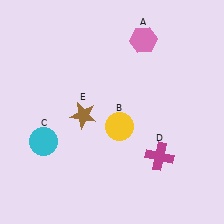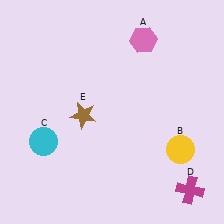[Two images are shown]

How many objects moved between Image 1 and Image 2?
2 objects moved between the two images.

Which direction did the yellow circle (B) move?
The yellow circle (B) moved right.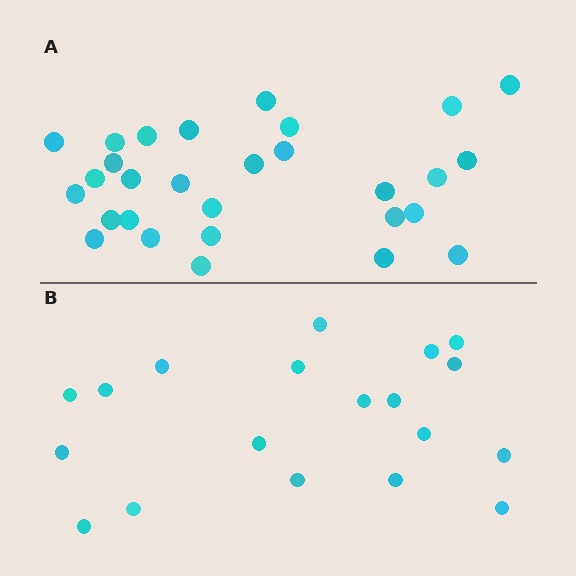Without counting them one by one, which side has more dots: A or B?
Region A (the top region) has more dots.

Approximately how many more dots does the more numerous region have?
Region A has roughly 10 or so more dots than region B.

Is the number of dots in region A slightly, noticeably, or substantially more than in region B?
Region A has substantially more. The ratio is roughly 1.5 to 1.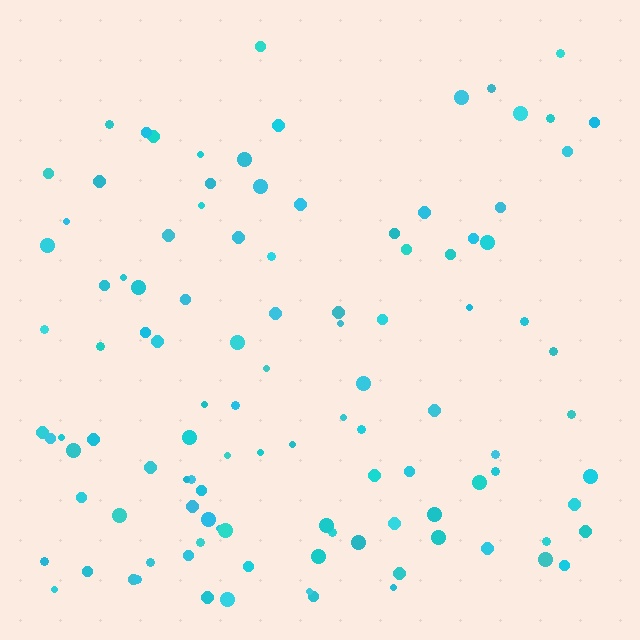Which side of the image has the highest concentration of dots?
The bottom.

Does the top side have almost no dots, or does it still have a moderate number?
Still a moderate number, just noticeably fewer than the bottom.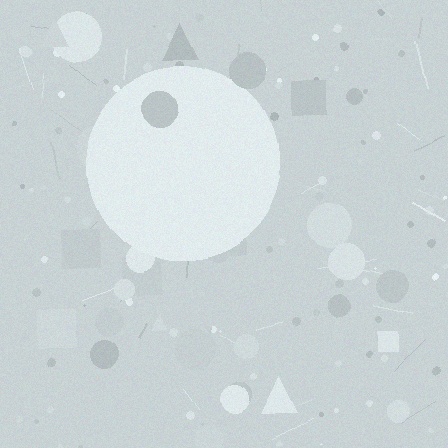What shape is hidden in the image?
A circle is hidden in the image.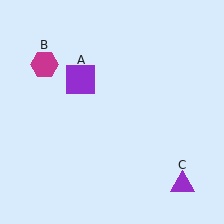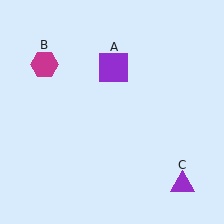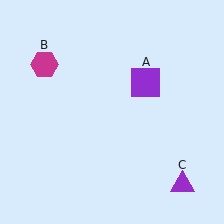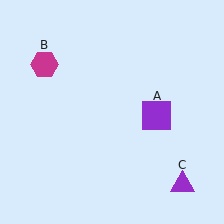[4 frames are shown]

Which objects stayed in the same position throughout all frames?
Magenta hexagon (object B) and purple triangle (object C) remained stationary.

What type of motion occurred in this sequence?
The purple square (object A) rotated clockwise around the center of the scene.